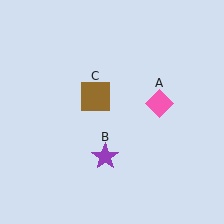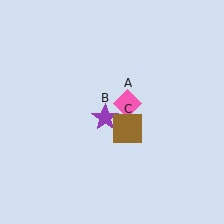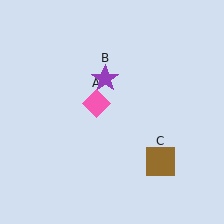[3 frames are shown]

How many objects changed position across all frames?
3 objects changed position: pink diamond (object A), purple star (object B), brown square (object C).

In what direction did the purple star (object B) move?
The purple star (object B) moved up.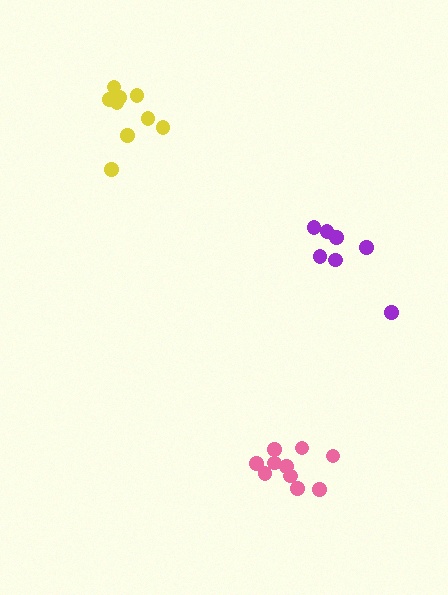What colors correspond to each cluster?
The clusters are colored: pink, purple, yellow.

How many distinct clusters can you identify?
There are 3 distinct clusters.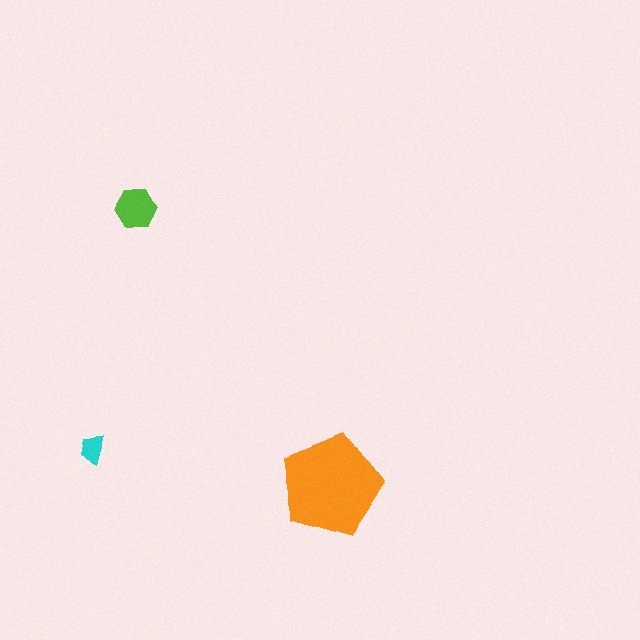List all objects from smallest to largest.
The cyan trapezoid, the lime hexagon, the orange pentagon.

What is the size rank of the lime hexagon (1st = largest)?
2nd.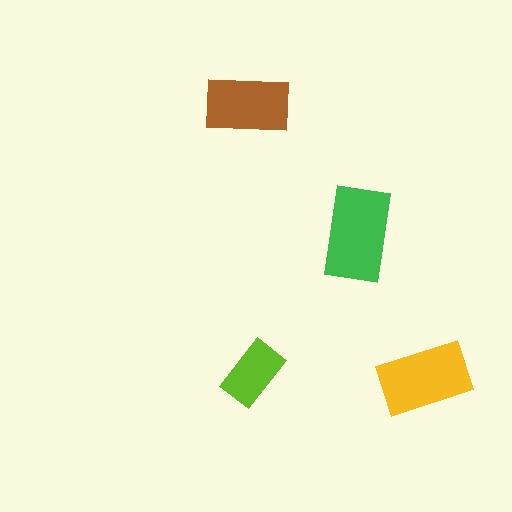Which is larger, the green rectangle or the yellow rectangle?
The green one.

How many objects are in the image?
There are 4 objects in the image.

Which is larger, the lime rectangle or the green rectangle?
The green one.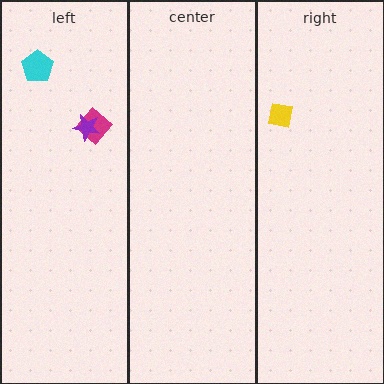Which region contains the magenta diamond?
The left region.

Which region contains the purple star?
The left region.